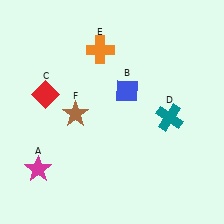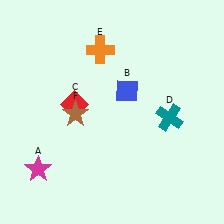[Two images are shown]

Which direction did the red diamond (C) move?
The red diamond (C) moved right.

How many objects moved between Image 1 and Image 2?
1 object moved between the two images.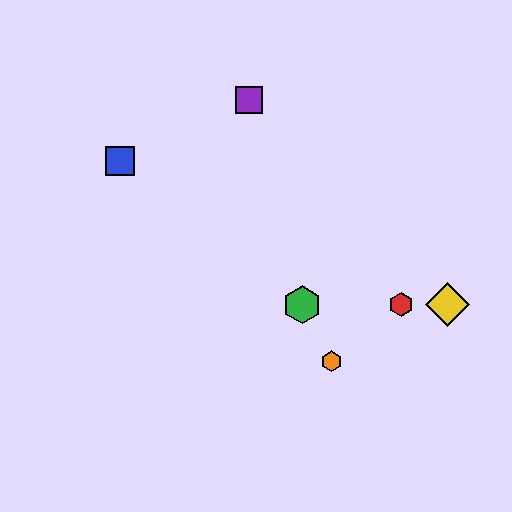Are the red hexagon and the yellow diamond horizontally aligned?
Yes, both are at y≈305.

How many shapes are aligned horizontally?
3 shapes (the red hexagon, the green hexagon, the yellow diamond) are aligned horizontally.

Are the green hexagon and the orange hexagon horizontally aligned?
No, the green hexagon is at y≈305 and the orange hexagon is at y≈361.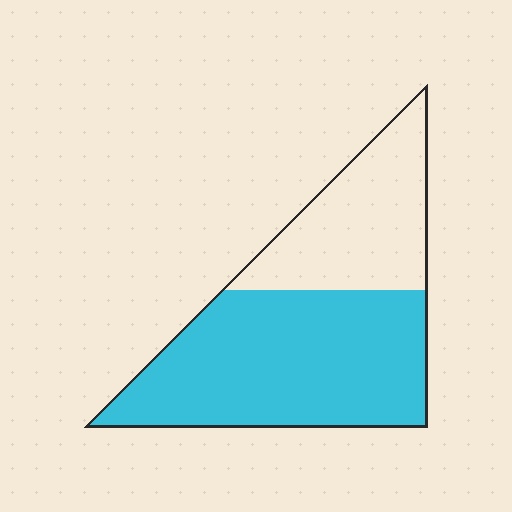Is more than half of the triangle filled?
Yes.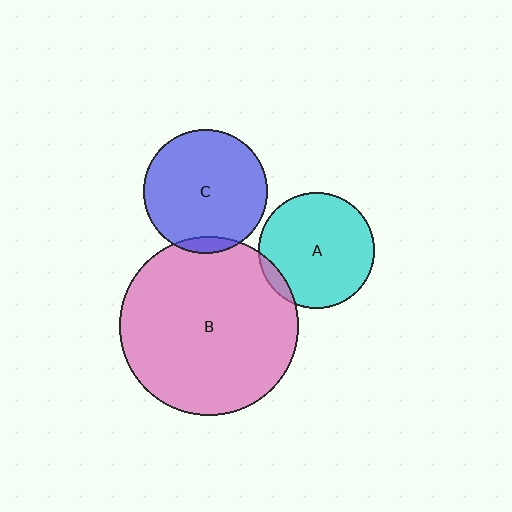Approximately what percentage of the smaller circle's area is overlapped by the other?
Approximately 5%.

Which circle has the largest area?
Circle B (pink).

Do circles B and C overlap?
Yes.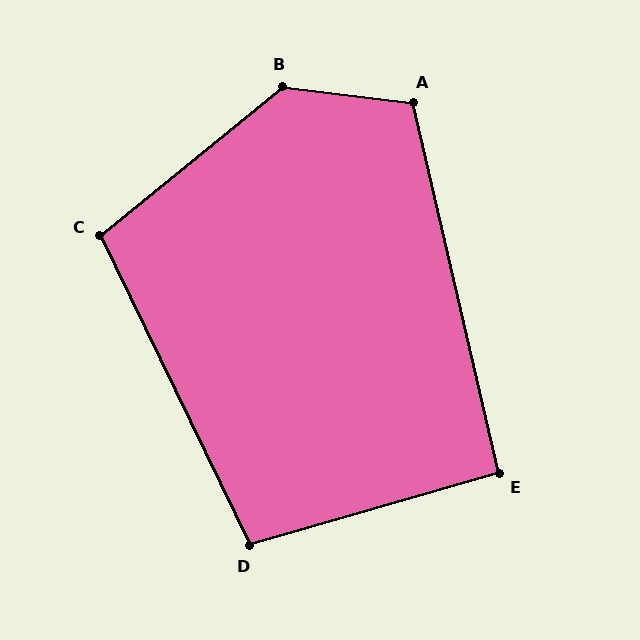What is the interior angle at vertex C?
Approximately 103 degrees (obtuse).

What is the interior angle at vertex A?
Approximately 110 degrees (obtuse).